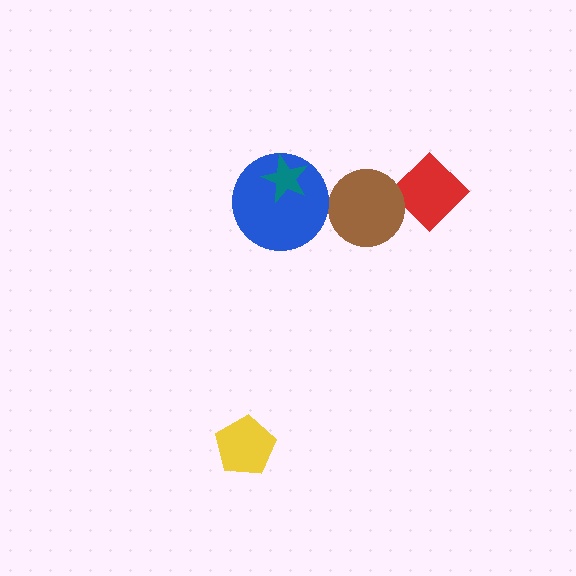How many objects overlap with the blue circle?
1 object overlaps with the blue circle.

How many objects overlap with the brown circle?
1 object overlaps with the brown circle.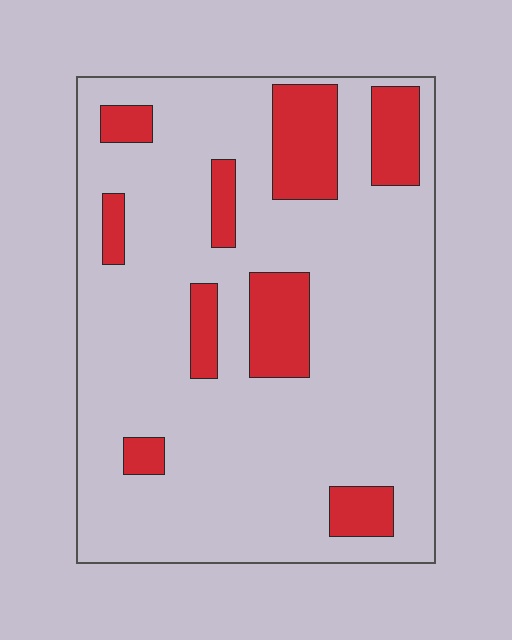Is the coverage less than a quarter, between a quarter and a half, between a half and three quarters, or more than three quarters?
Less than a quarter.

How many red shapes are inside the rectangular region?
9.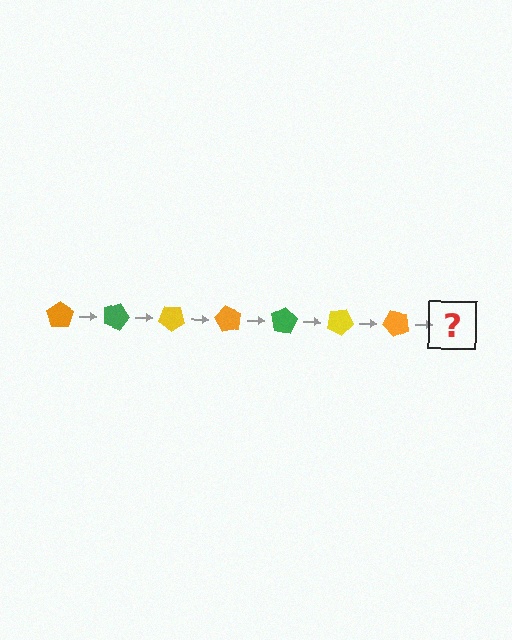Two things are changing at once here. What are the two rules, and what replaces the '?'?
The two rules are that it rotates 20 degrees each step and the color cycles through orange, green, and yellow. The '?' should be a green pentagon, rotated 140 degrees from the start.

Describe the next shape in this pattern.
It should be a green pentagon, rotated 140 degrees from the start.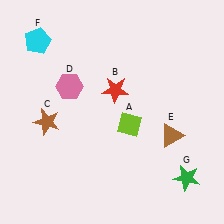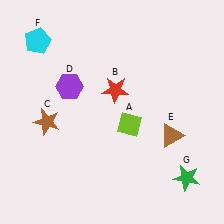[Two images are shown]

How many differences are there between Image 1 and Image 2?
There is 1 difference between the two images.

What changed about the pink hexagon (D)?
In Image 1, D is pink. In Image 2, it changed to purple.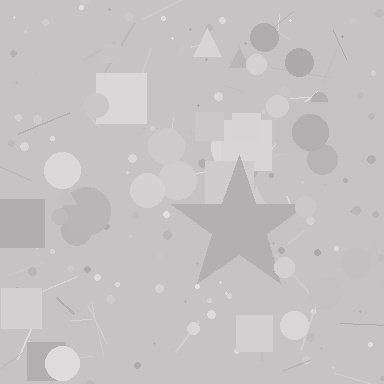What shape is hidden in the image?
A star is hidden in the image.